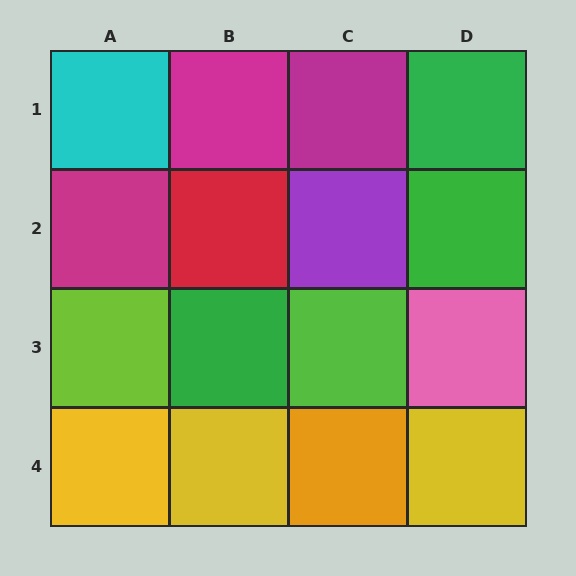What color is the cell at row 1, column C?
Magenta.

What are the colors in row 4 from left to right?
Yellow, yellow, orange, yellow.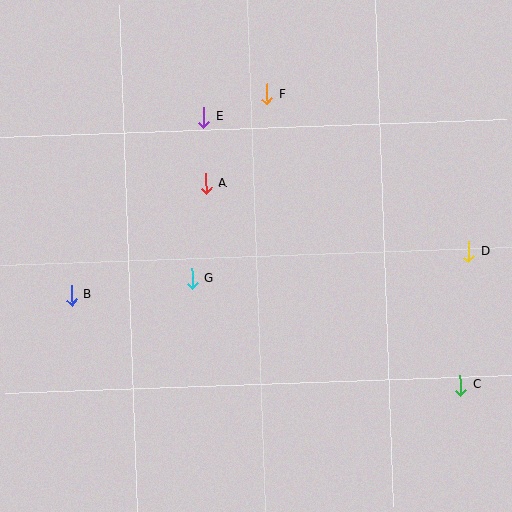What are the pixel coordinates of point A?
Point A is at (206, 183).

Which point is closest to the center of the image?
Point G at (192, 279) is closest to the center.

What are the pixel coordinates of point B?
Point B is at (71, 295).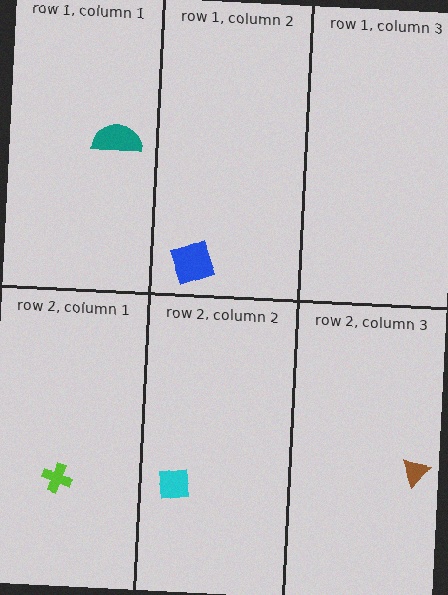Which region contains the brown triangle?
The row 2, column 3 region.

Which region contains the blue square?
The row 1, column 2 region.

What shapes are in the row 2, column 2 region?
The cyan square.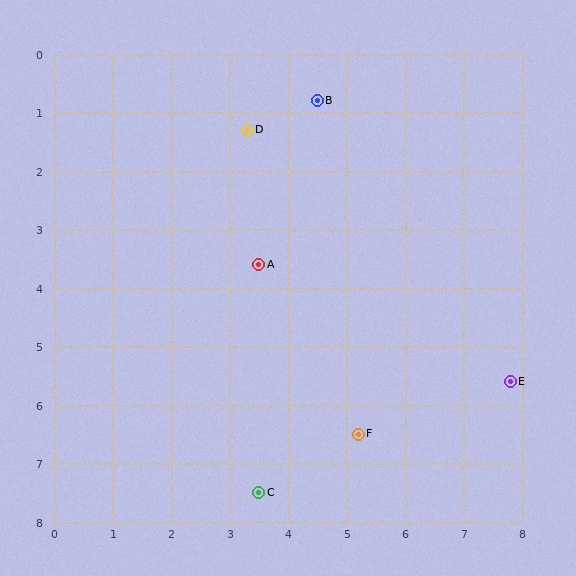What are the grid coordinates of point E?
Point E is at approximately (7.8, 5.6).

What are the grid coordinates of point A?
Point A is at approximately (3.5, 3.6).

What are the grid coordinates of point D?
Point D is at approximately (3.3, 1.3).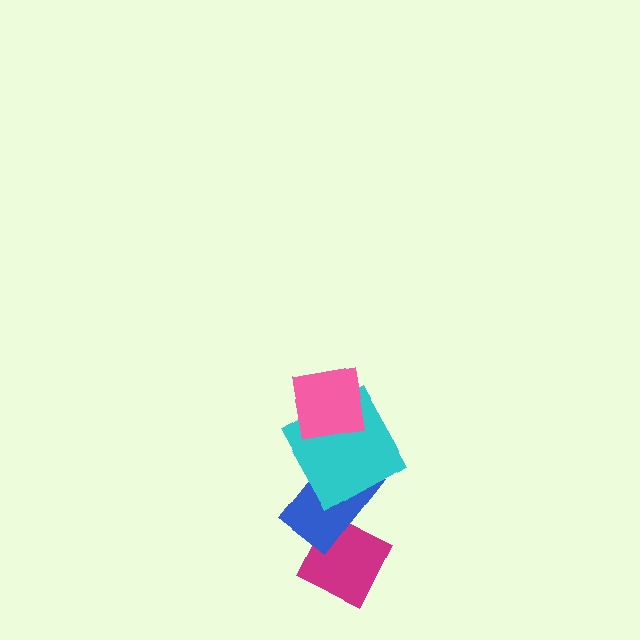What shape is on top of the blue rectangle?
The cyan square is on top of the blue rectangle.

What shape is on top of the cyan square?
The pink square is on top of the cyan square.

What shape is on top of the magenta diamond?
The blue rectangle is on top of the magenta diamond.